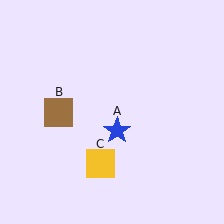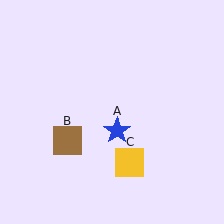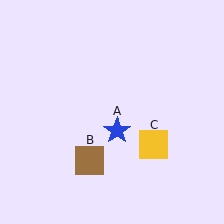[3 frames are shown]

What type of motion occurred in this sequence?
The brown square (object B), yellow square (object C) rotated counterclockwise around the center of the scene.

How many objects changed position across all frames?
2 objects changed position: brown square (object B), yellow square (object C).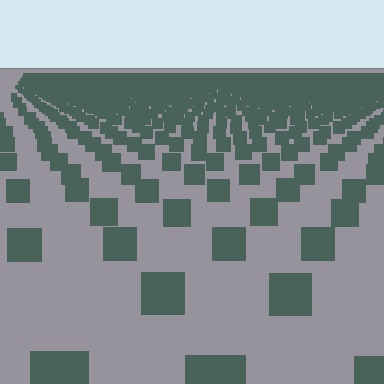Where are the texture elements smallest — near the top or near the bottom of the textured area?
Near the top.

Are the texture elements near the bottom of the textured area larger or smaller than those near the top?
Larger. Near the bottom, elements are closer to the viewer and appear at a bigger on-screen size.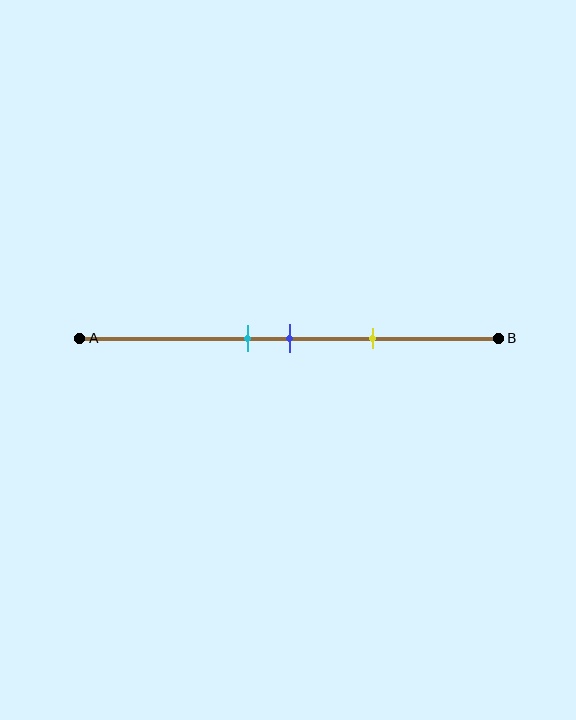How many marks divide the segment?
There are 3 marks dividing the segment.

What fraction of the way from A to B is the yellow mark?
The yellow mark is approximately 70% (0.7) of the way from A to B.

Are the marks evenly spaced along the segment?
Yes, the marks are approximately evenly spaced.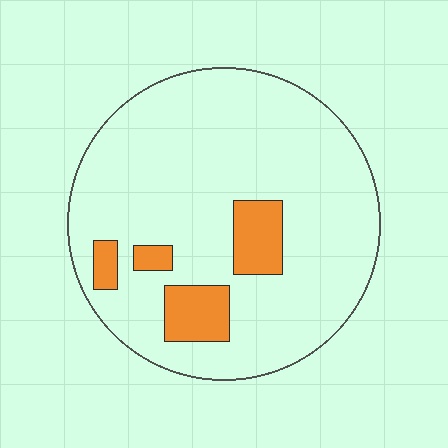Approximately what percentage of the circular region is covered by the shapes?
Approximately 15%.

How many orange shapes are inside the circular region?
4.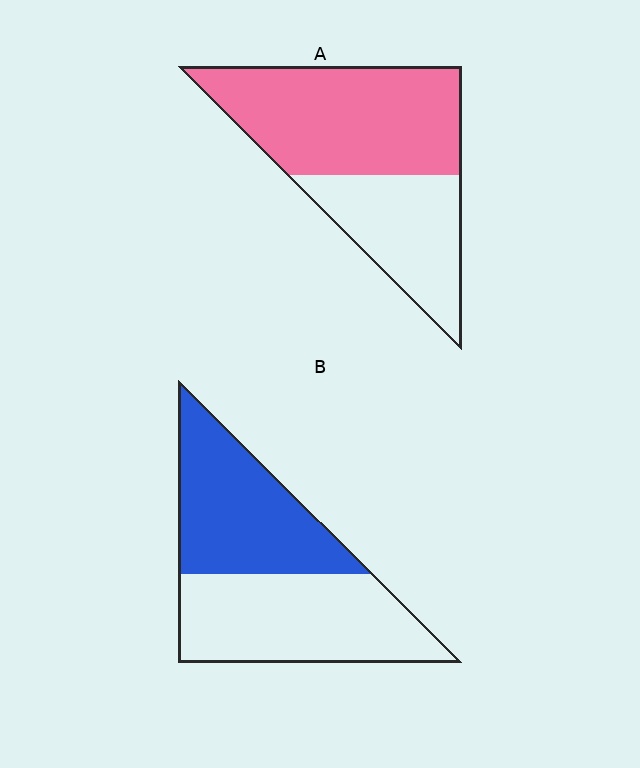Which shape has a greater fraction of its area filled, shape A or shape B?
Shape A.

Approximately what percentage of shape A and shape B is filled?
A is approximately 60% and B is approximately 45%.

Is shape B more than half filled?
Roughly half.